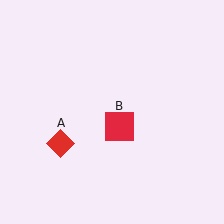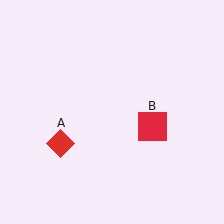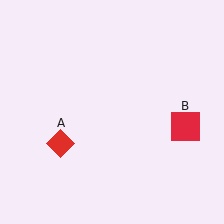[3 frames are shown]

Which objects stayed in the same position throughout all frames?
Red diamond (object A) remained stationary.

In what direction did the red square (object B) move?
The red square (object B) moved right.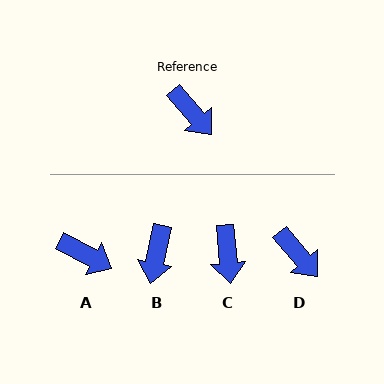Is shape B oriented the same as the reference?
No, it is off by about 52 degrees.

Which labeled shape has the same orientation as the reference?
D.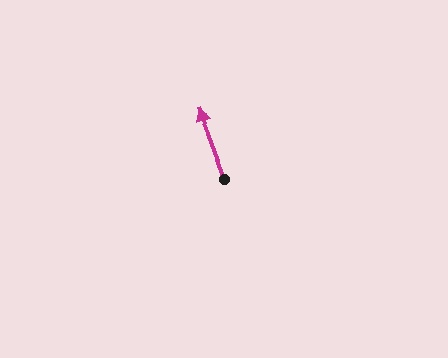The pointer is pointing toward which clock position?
Roughly 11 o'clock.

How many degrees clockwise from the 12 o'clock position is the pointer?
Approximately 339 degrees.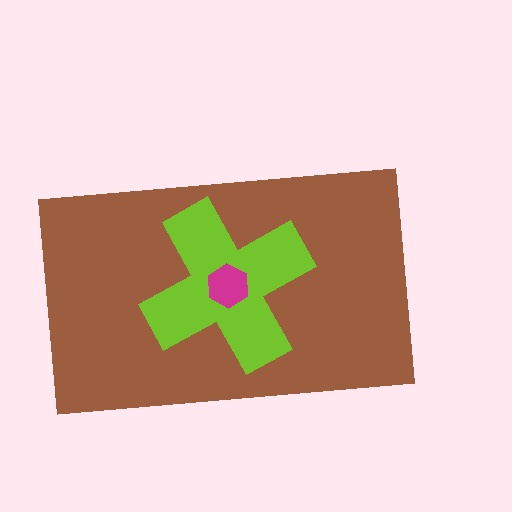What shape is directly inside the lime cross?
The magenta hexagon.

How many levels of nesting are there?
3.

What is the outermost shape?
The brown rectangle.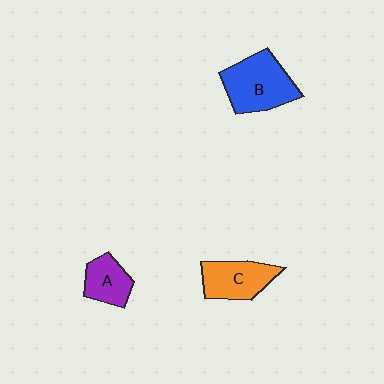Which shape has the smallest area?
Shape A (purple).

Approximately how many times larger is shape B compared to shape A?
Approximately 1.8 times.